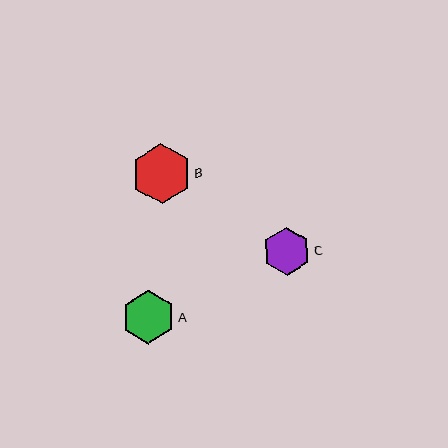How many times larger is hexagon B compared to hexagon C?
Hexagon B is approximately 1.2 times the size of hexagon C.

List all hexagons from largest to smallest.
From largest to smallest: B, A, C.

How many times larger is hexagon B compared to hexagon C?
Hexagon B is approximately 1.2 times the size of hexagon C.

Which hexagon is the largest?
Hexagon B is the largest with a size of approximately 60 pixels.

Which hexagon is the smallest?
Hexagon C is the smallest with a size of approximately 48 pixels.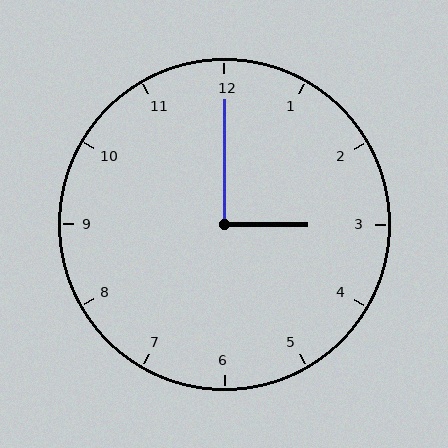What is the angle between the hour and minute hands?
Approximately 90 degrees.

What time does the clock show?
3:00.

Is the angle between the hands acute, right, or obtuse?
It is right.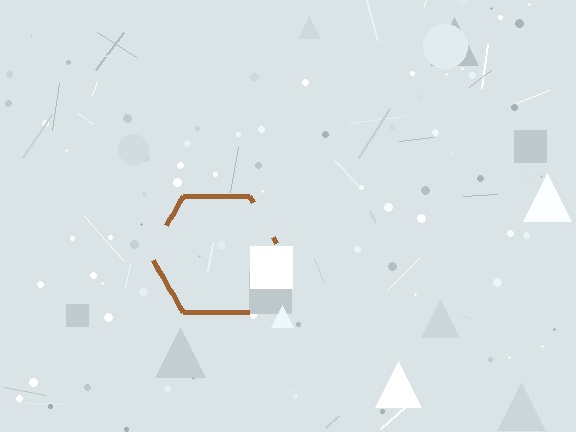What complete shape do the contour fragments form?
The contour fragments form a hexagon.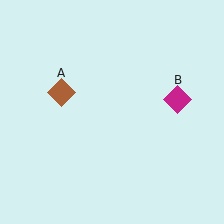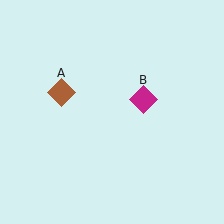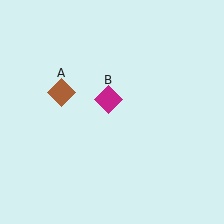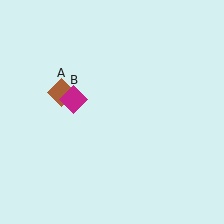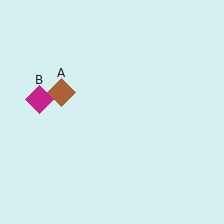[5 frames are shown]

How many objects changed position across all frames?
1 object changed position: magenta diamond (object B).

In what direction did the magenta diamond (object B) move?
The magenta diamond (object B) moved left.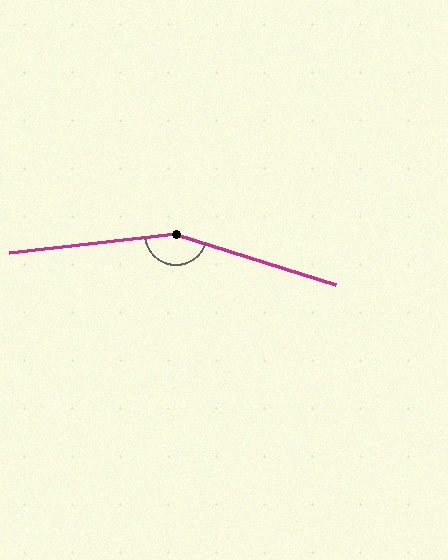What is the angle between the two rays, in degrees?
Approximately 156 degrees.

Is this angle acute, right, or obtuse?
It is obtuse.